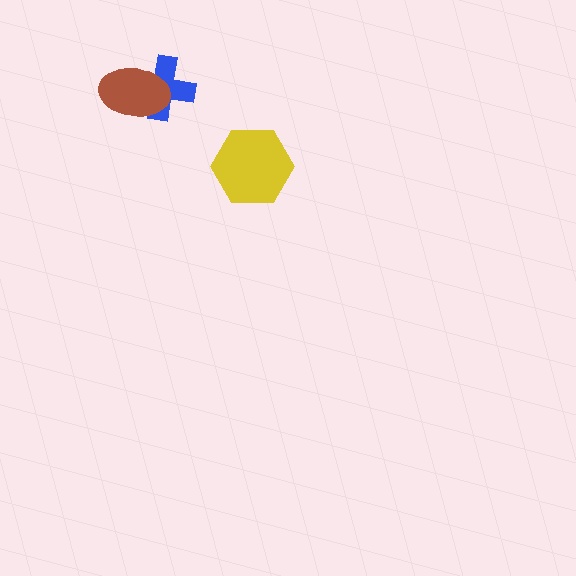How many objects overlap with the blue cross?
1 object overlaps with the blue cross.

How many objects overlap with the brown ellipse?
1 object overlaps with the brown ellipse.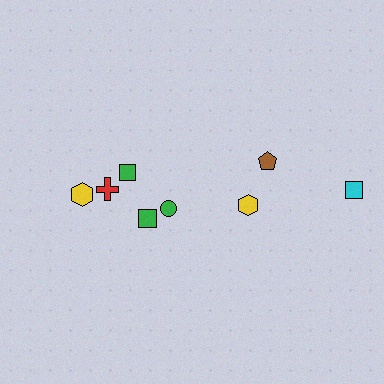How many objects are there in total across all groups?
There are 8 objects.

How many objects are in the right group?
There are 3 objects.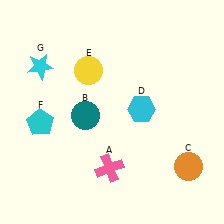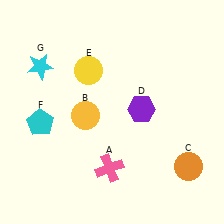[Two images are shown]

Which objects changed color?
B changed from teal to yellow. D changed from cyan to purple.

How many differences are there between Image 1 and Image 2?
There are 2 differences between the two images.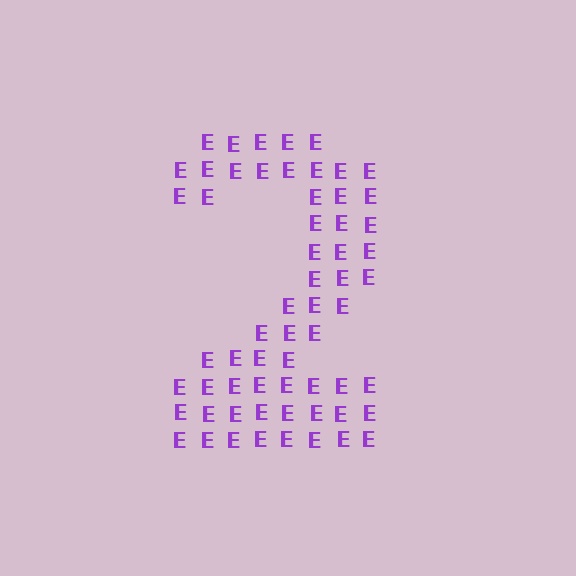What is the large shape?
The large shape is the digit 2.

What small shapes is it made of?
It is made of small letter E's.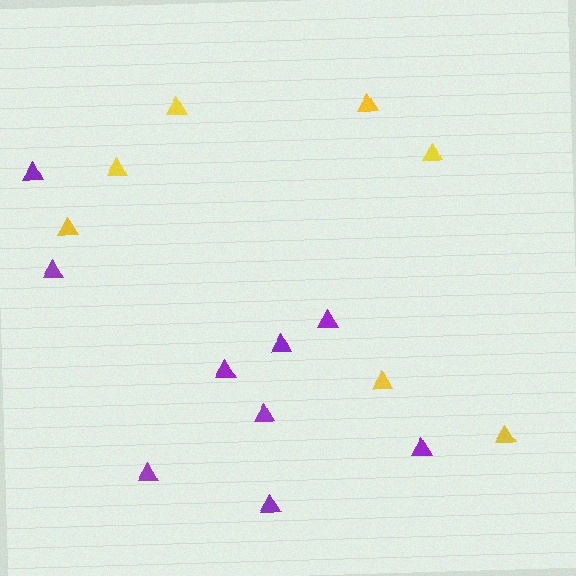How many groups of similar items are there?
There are 2 groups: one group of yellow triangles (7) and one group of purple triangles (9).